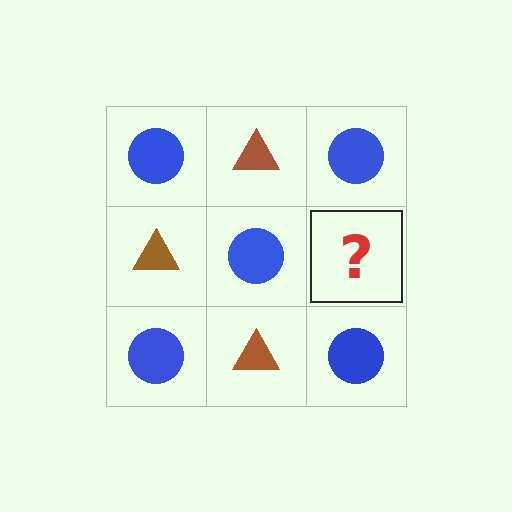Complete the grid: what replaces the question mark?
The question mark should be replaced with a brown triangle.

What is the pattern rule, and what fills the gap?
The rule is that it alternates blue circle and brown triangle in a checkerboard pattern. The gap should be filled with a brown triangle.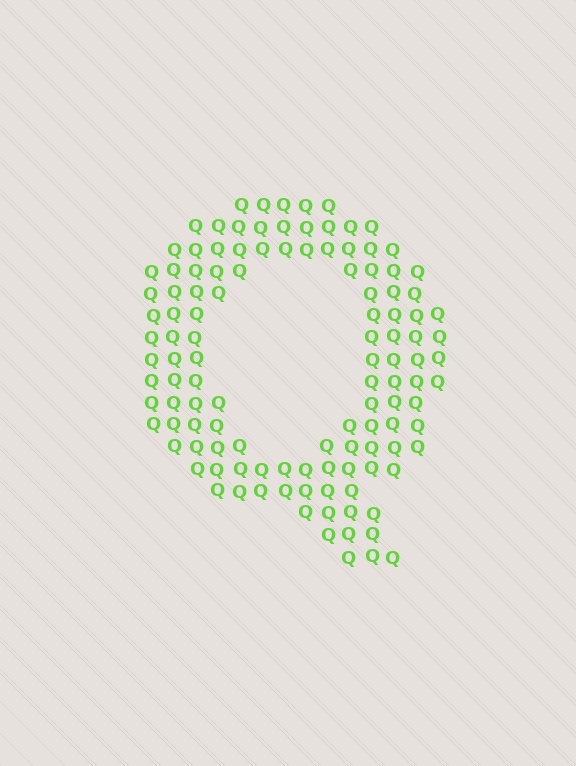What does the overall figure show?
The overall figure shows the letter Q.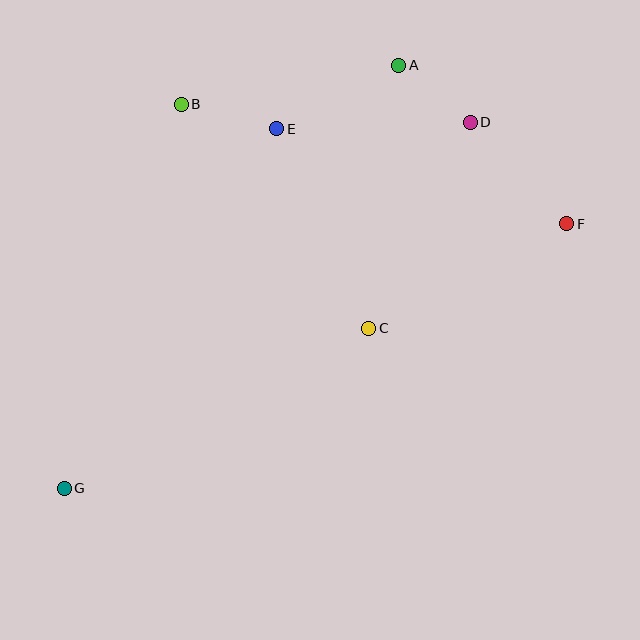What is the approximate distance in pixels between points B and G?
The distance between B and G is approximately 402 pixels.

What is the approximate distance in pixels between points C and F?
The distance between C and F is approximately 224 pixels.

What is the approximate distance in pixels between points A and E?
The distance between A and E is approximately 138 pixels.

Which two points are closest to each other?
Points A and D are closest to each other.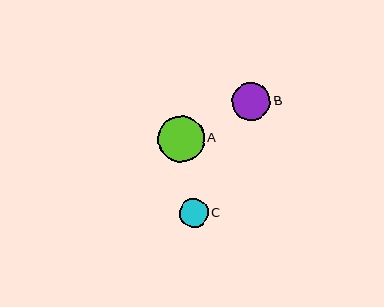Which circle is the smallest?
Circle C is the smallest with a size of approximately 29 pixels.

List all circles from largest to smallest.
From largest to smallest: A, B, C.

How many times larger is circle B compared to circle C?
Circle B is approximately 1.3 times the size of circle C.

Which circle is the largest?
Circle A is the largest with a size of approximately 47 pixels.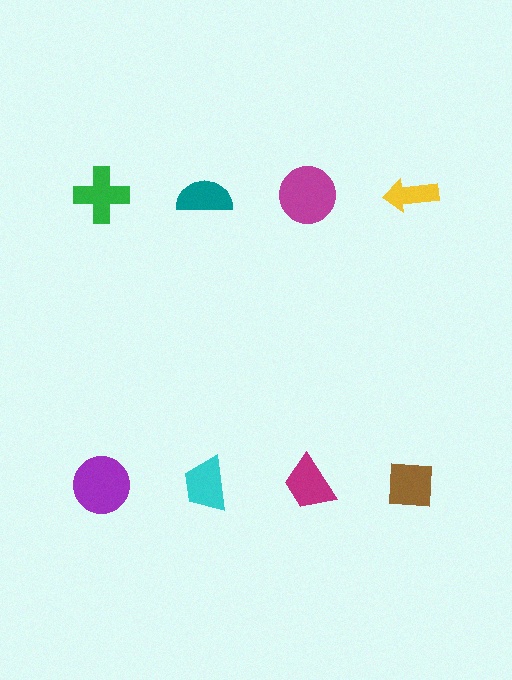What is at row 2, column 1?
A purple circle.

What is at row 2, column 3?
A magenta trapezoid.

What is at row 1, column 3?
A magenta circle.